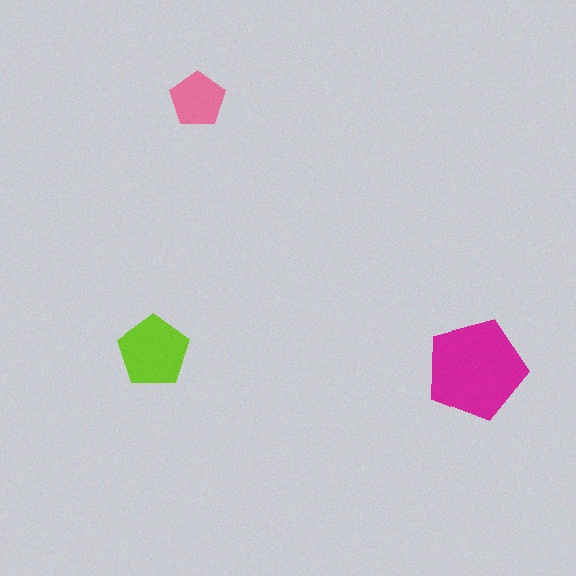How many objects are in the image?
There are 3 objects in the image.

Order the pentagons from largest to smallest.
the magenta one, the lime one, the pink one.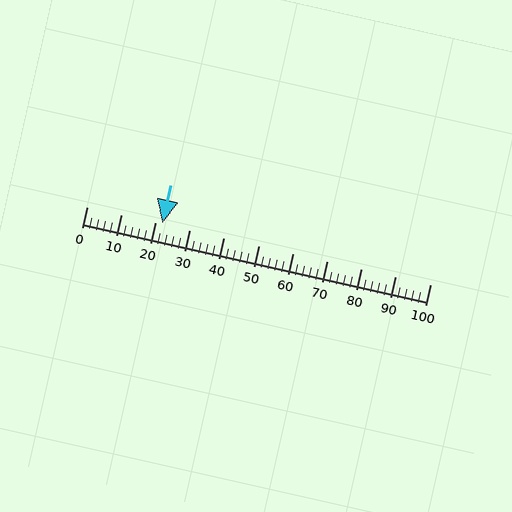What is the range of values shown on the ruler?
The ruler shows values from 0 to 100.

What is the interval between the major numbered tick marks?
The major tick marks are spaced 10 units apart.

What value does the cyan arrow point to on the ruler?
The cyan arrow points to approximately 22.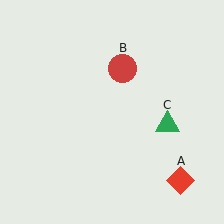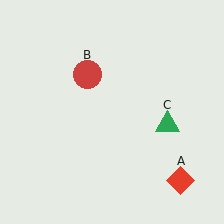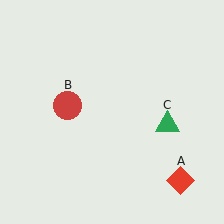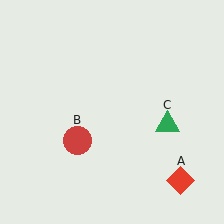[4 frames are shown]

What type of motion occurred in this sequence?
The red circle (object B) rotated counterclockwise around the center of the scene.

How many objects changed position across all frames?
1 object changed position: red circle (object B).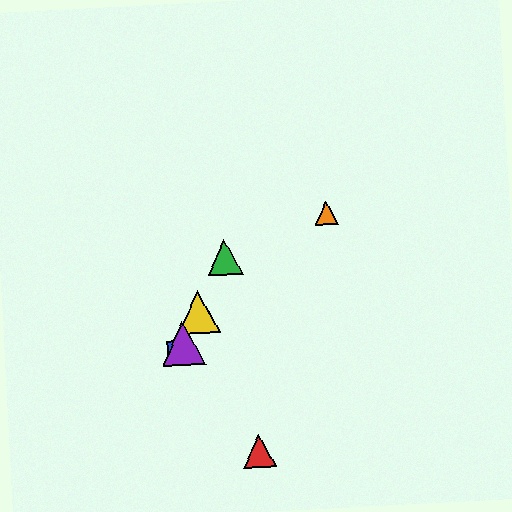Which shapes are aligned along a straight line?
The blue square, the green triangle, the yellow triangle, the purple triangle are aligned along a straight line.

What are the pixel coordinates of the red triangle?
The red triangle is at (259, 451).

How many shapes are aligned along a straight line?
4 shapes (the blue square, the green triangle, the yellow triangle, the purple triangle) are aligned along a straight line.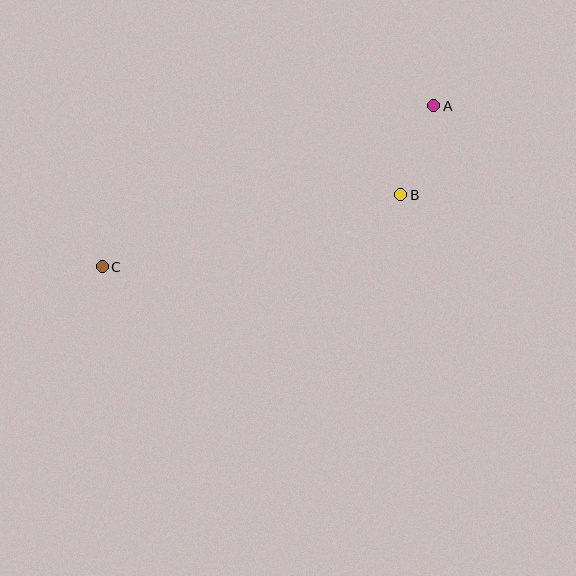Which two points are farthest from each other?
Points A and C are farthest from each other.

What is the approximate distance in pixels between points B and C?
The distance between B and C is approximately 307 pixels.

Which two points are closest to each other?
Points A and B are closest to each other.